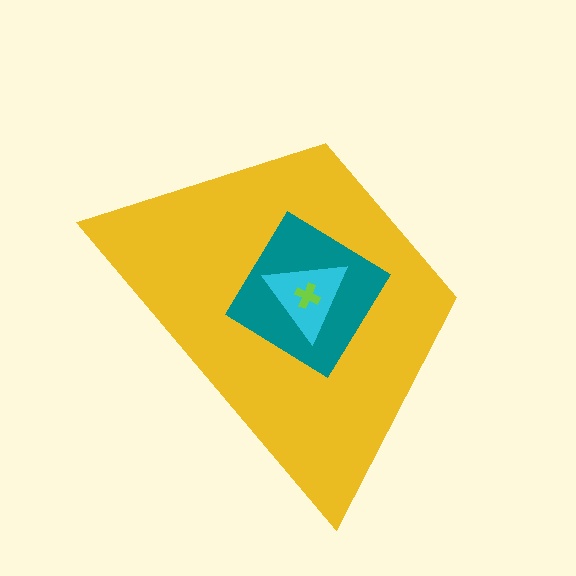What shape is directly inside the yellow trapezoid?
The teal diamond.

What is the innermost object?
The lime cross.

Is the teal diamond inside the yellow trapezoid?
Yes.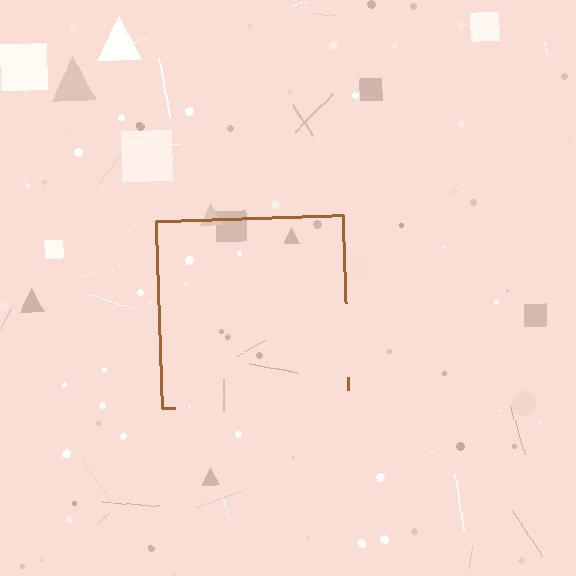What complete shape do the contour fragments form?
The contour fragments form a square.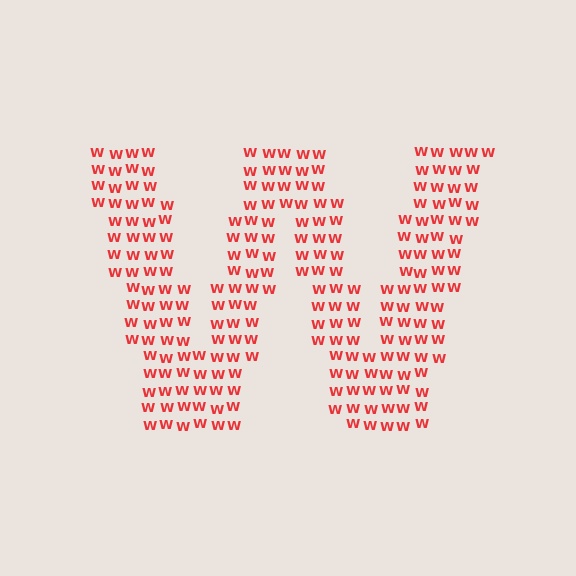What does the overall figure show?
The overall figure shows the letter W.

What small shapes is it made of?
It is made of small letter W's.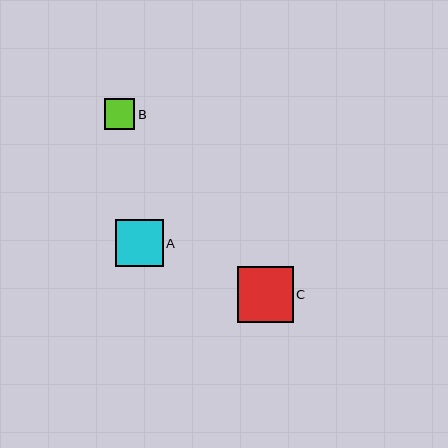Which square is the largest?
Square C is the largest with a size of approximately 56 pixels.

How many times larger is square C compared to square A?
Square C is approximately 1.2 times the size of square A.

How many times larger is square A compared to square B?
Square A is approximately 1.6 times the size of square B.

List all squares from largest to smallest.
From largest to smallest: C, A, B.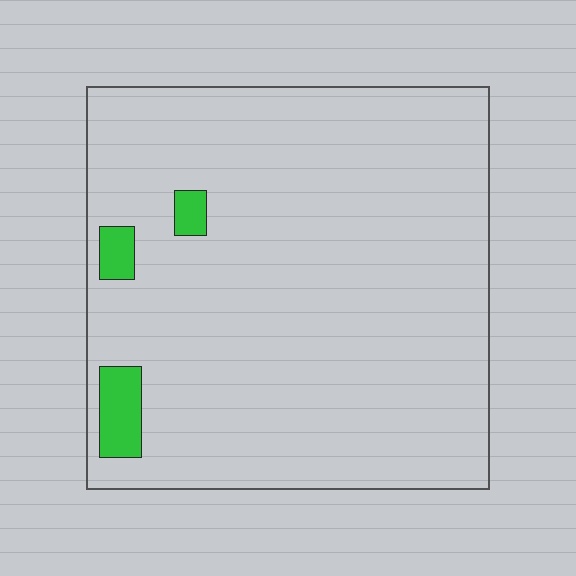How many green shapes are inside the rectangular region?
3.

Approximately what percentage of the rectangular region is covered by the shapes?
Approximately 5%.